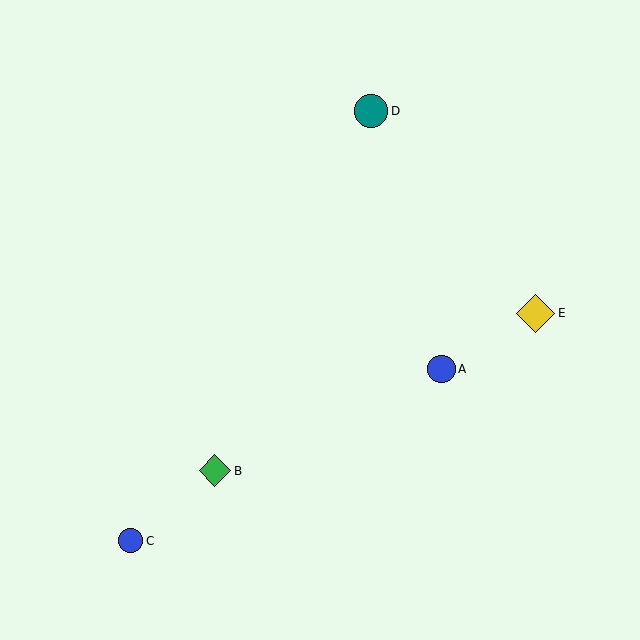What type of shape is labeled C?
Shape C is a blue circle.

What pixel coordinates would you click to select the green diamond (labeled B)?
Click at (215, 471) to select the green diamond B.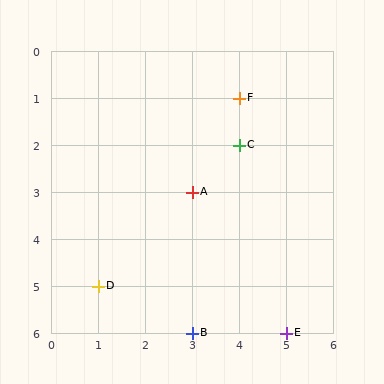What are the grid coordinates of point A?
Point A is at grid coordinates (3, 3).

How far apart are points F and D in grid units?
Points F and D are 3 columns and 4 rows apart (about 5.0 grid units diagonally).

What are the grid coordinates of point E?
Point E is at grid coordinates (5, 6).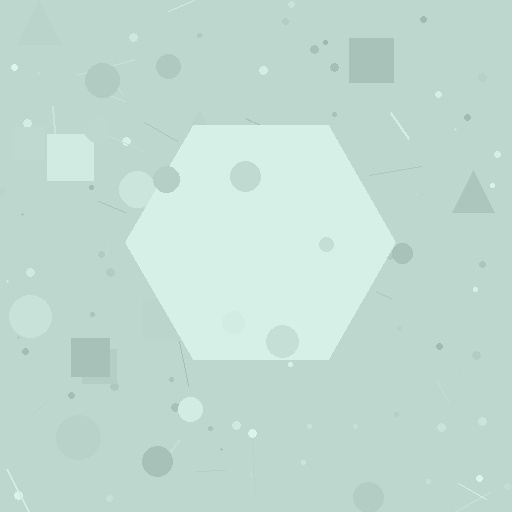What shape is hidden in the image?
A hexagon is hidden in the image.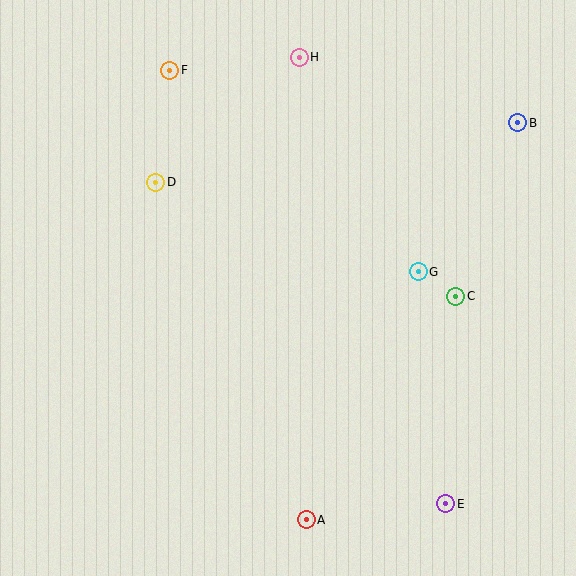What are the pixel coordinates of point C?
Point C is at (455, 296).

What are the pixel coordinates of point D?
Point D is at (156, 182).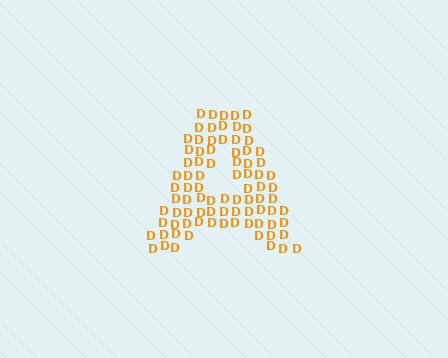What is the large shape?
The large shape is the letter A.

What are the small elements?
The small elements are letter D's.